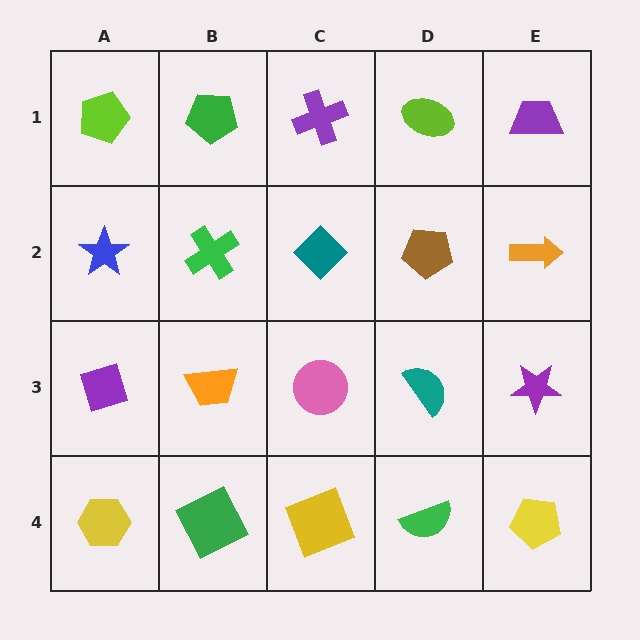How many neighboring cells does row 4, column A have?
2.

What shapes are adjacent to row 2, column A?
A lime pentagon (row 1, column A), a purple diamond (row 3, column A), a green cross (row 2, column B).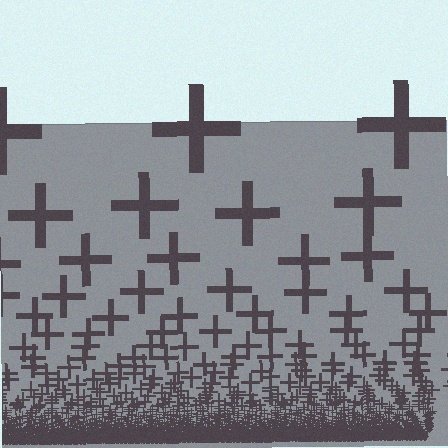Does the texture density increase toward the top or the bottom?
Density increases toward the bottom.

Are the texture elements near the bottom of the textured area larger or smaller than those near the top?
Smaller. The gradient is inverted — elements near the bottom are smaller and denser.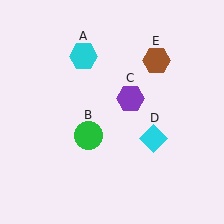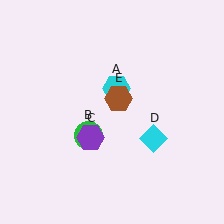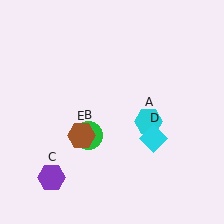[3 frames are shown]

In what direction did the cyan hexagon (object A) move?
The cyan hexagon (object A) moved down and to the right.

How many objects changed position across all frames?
3 objects changed position: cyan hexagon (object A), purple hexagon (object C), brown hexagon (object E).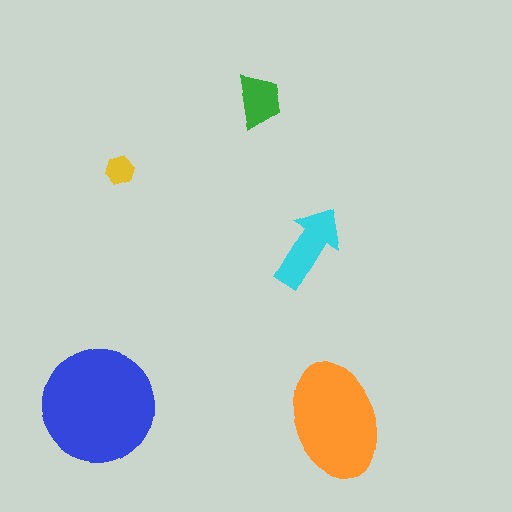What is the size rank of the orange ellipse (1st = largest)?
2nd.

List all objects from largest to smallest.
The blue circle, the orange ellipse, the cyan arrow, the green trapezoid, the yellow hexagon.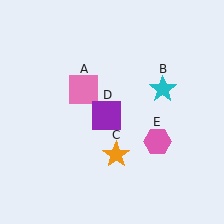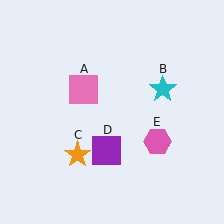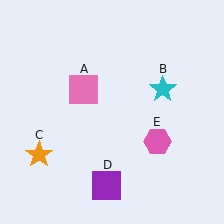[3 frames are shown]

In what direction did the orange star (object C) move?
The orange star (object C) moved left.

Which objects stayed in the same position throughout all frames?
Pink square (object A) and cyan star (object B) and pink hexagon (object E) remained stationary.